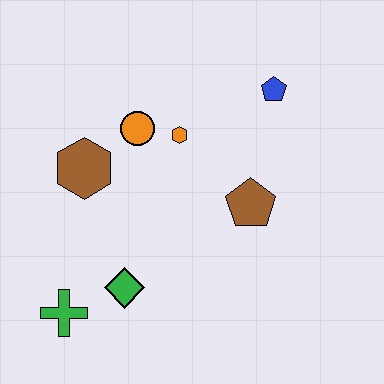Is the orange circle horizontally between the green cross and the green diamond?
No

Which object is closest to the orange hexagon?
The orange circle is closest to the orange hexagon.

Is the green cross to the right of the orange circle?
No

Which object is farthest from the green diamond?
The blue pentagon is farthest from the green diamond.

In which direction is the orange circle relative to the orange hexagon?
The orange circle is to the left of the orange hexagon.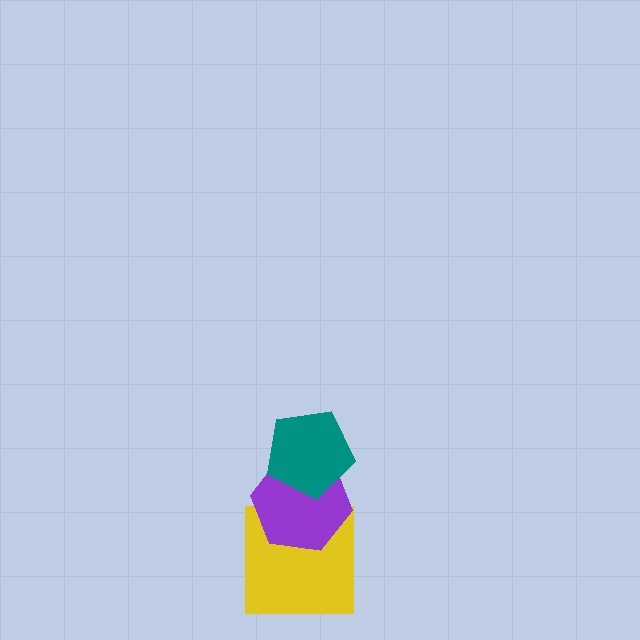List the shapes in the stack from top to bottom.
From top to bottom: the teal pentagon, the purple hexagon, the yellow square.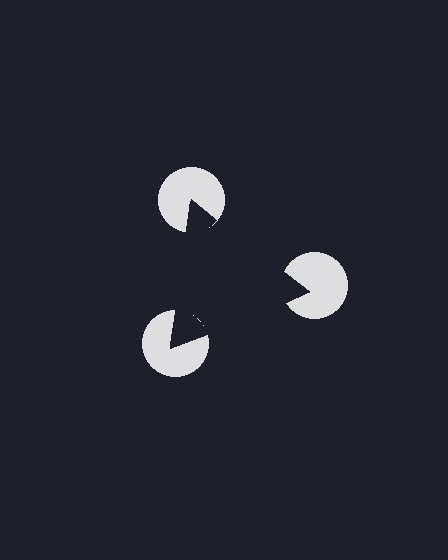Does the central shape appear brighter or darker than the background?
It typically appears slightly darker than the background, even though no actual brightness change is drawn.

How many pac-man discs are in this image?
There are 3 — one at each vertex of the illusory triangle.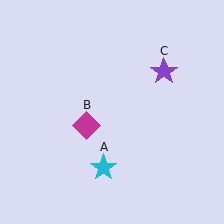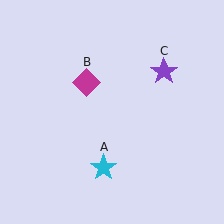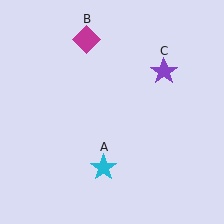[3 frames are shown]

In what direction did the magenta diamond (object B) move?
The magenta diamond (object B) moved up.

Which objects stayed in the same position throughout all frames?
Cyan star (object A) and purple star (object C) remained stationary.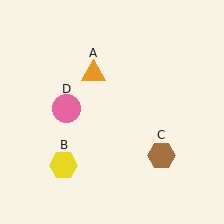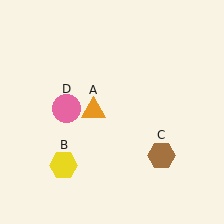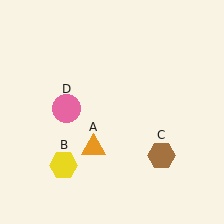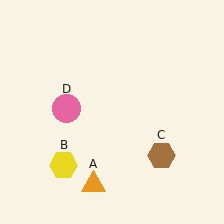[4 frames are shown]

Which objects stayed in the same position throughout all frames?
Yellow hexagon (object B) and brown hexagon (object C) and pink circle (object D) remained stationary.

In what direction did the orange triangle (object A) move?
The orange triangle (object A) moved down.